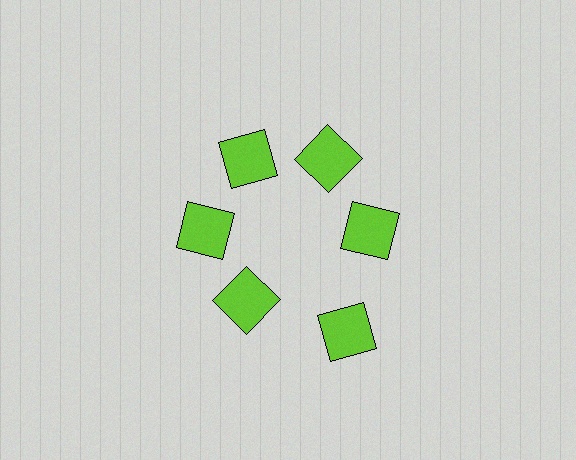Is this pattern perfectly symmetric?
No. The 6 lime squares are arranged in a ring, but one element near the 5 o'clock position is pushed outward from the center, breaking the 6-fold rotational symmetry.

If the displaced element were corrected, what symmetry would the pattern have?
It would have 6-fold rotational symmetry — the pattern would map onto itself every 60 degrees.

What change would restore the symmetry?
The symmetry would be restored by moving it inward, back onto the ring so that all 6 squares sit at equal angles and equal distance from the center.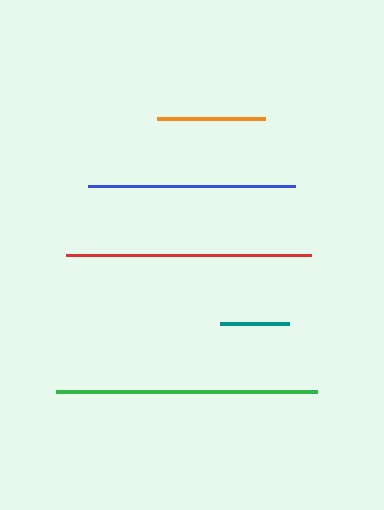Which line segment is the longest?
The green line is the longest at approximately 261 pixels.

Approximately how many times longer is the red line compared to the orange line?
The red line is approximately 2.3 times the length of the orange line.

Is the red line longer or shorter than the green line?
The green line is longer than the red line.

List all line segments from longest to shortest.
From longest to shortest: green, red, blue, orange, teal.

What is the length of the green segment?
The green segment is approximately 261 pixels long.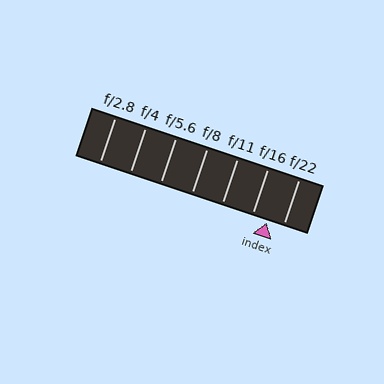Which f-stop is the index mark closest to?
The index mark is closest to f/22.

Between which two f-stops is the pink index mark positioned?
The index mark is between f/16 and f/22.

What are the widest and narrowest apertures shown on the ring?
The widest aperture shown is f/2.8 and the narrowest is f/22.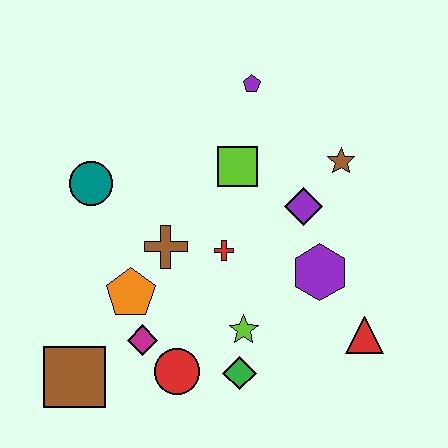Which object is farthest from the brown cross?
The red triangle is farthest from the brown cross.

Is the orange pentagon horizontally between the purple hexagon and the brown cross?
No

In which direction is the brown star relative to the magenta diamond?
The brown star is to the right of the magenta diamond.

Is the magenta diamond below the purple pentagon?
Yes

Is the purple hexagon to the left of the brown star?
Yes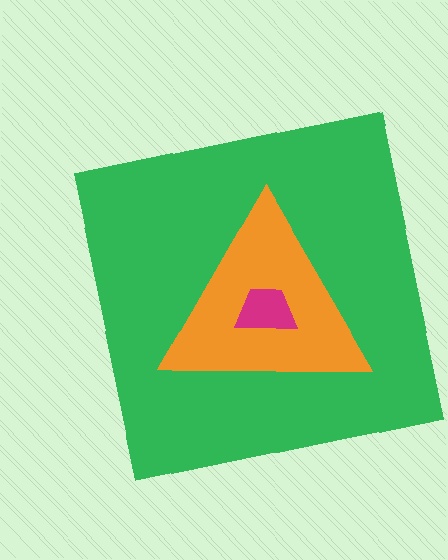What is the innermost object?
The magenta trapezoid.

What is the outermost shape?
The green square.